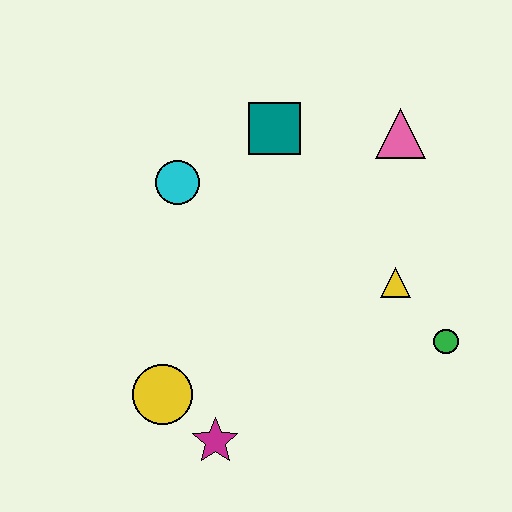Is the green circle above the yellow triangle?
No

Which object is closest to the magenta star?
The yellow circle is closest to the magenta star.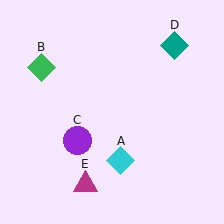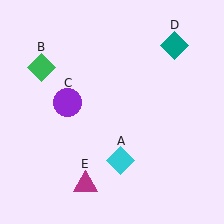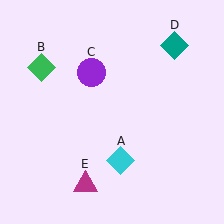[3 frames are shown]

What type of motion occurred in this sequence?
The purple circle (object C) rotated clockwise around the center of the scene.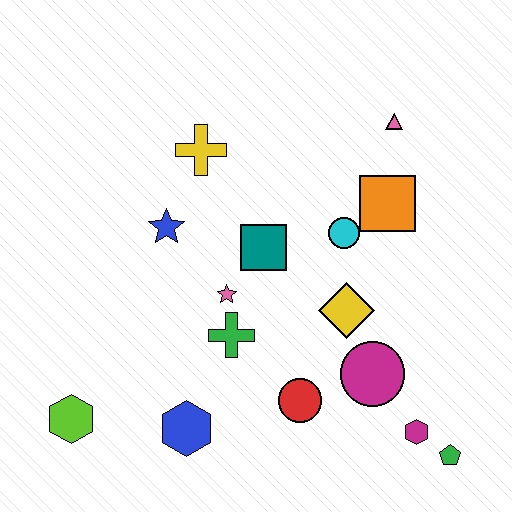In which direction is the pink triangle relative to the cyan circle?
The pink triangle is above the cyan circle.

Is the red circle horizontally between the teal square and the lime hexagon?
No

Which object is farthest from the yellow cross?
The green pentagon is farthest from the yellow cross.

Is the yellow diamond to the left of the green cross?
No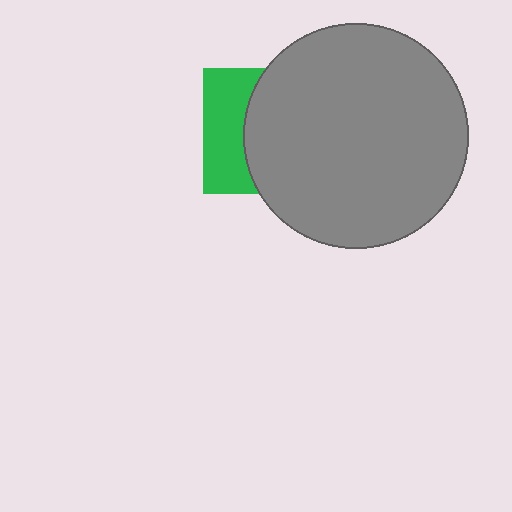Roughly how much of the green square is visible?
A small part of it is visible (roughly 36%).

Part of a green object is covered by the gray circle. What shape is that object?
It is a square.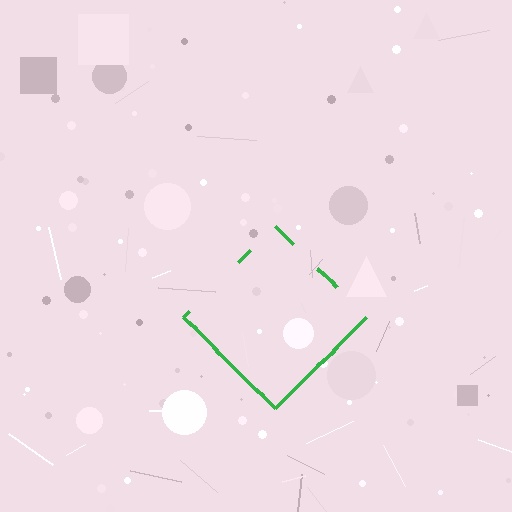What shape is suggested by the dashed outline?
The dashed outline suggests a diamond.